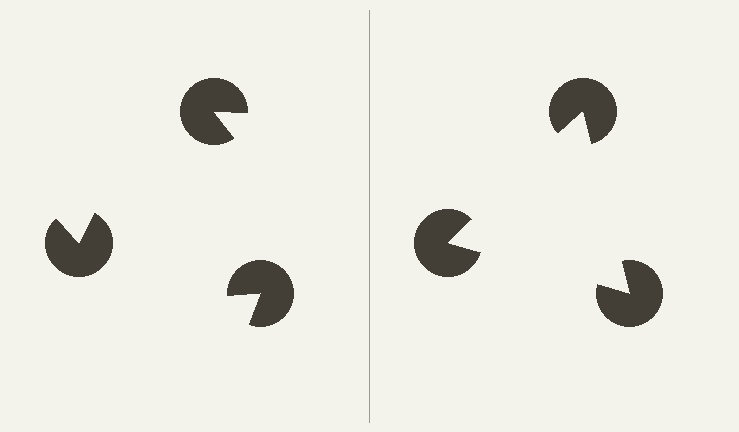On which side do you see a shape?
An illusory triangle appears on the right side. On the left side the wedge cuts are rotated, so no coherent shape forms.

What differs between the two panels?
The pac-man discs are positioned identically on both sides; only the wedge orientations differ. On the right they align to a triangle; on the left they are misaligned.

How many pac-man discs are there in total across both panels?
6 — 3 on each side.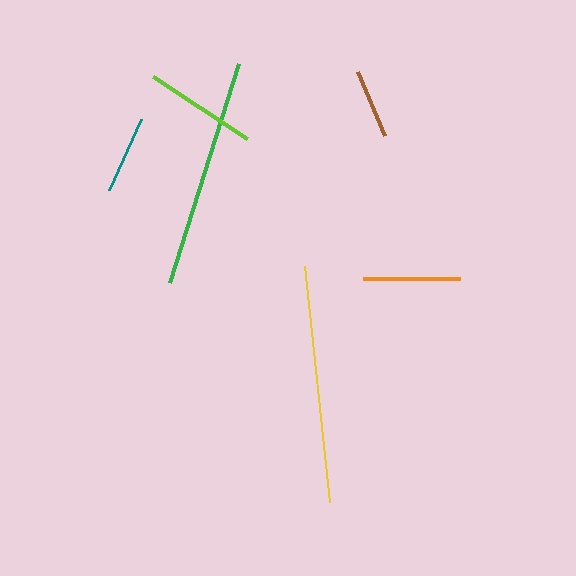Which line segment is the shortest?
The brown line is the shortest at approximately 70 pixels.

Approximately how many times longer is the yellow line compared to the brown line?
The yellow line is approximately 3.4 times the length of the brown line.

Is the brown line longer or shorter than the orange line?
The orange line is longer than the brown line.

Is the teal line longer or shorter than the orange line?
The orange line is longer than the teal line.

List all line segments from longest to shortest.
From longest to shortest: yellow, green, lime, orange, teal, brown.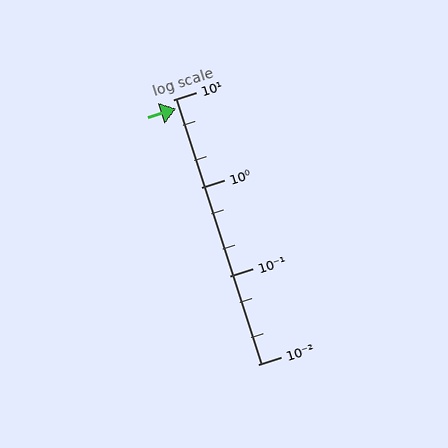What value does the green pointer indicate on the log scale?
The pointer indicates approximately 7.8.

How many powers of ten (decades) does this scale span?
The scale spans 3 decades, from 0.01 to 10.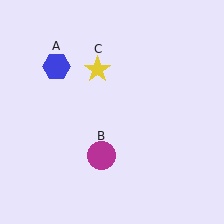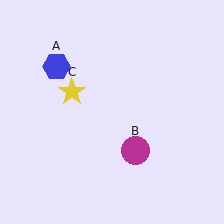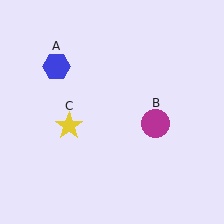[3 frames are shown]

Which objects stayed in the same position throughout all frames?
Blue hexagon (object A) remained stationary.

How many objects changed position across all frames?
2 objects changed position: magenta circle (object B), yellow star (object C).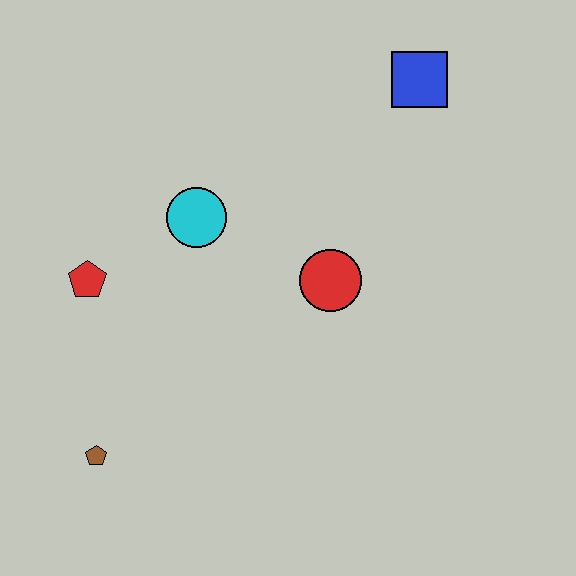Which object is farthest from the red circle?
The brown pentagon is farthest from the red circle.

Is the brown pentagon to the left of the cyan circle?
Yes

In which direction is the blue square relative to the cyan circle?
The blue square is to the right of the cyan circle.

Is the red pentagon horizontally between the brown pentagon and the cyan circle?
No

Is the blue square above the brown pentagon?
Yes